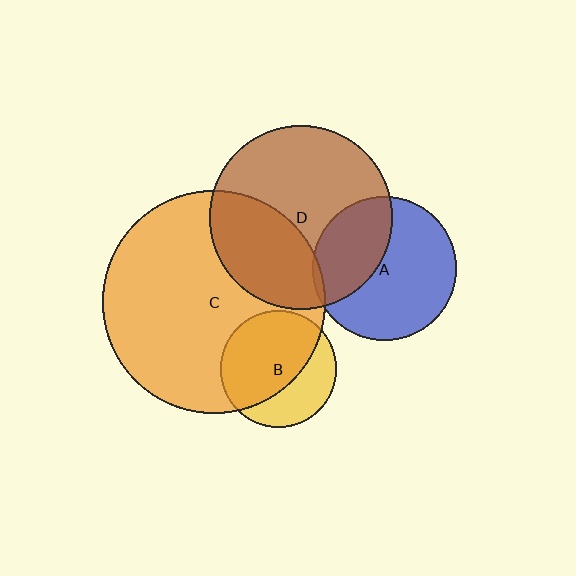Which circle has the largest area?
Circle C (orange).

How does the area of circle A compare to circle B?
Approximately 1.5 times.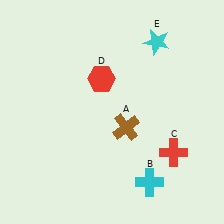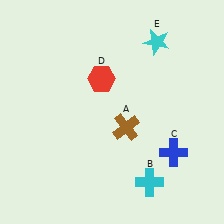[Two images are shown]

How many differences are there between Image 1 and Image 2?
There is 1 difference between the two images.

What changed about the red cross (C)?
In Image 1, C is red. In Image 2, it changed to blue.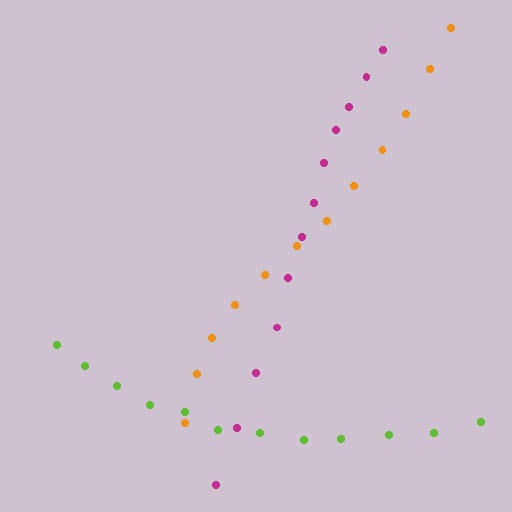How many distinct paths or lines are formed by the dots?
There are 3 distinct paths.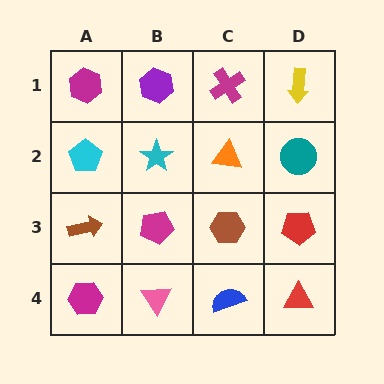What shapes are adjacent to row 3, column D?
A teal circle (row 2, column D), a red triangle (row 4, column D), a brown hexagon (row 3, column C).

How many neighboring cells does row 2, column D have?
3.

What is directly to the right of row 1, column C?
A yellow arrow.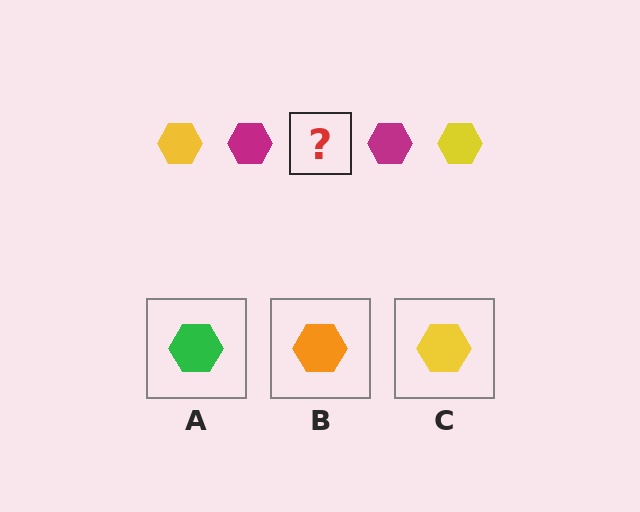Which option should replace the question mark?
Option C.